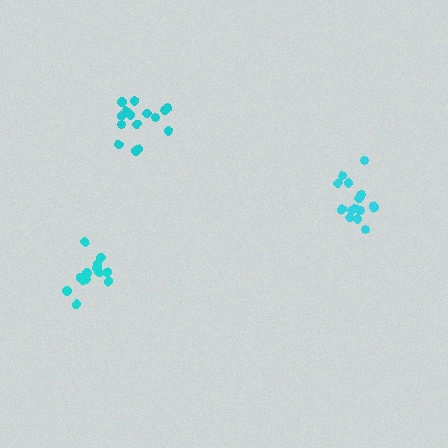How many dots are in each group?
Group 1: 15 dots, Group 2: 16 dots, Group 3: 13 dots (44 total).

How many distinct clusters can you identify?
There are 3 distinct clusters.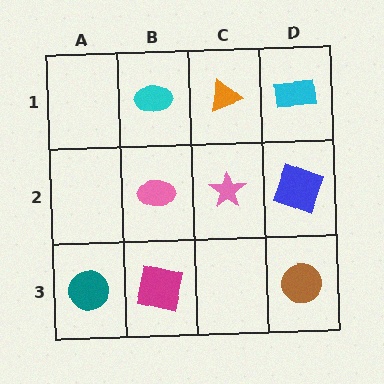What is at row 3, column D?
A brown circle.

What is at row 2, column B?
A pink ellipse.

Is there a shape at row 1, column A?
No, that cell is empty.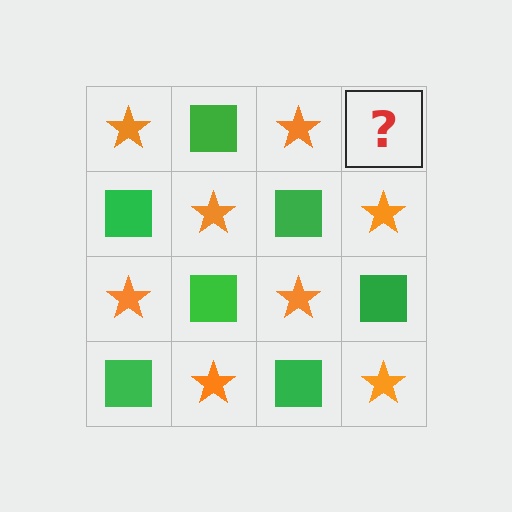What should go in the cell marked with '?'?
The missing cell should contain a green square.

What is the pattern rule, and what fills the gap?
The rule is that it alternates orange star and green square in a checkerboard pattern. The gap should be filled with a green square.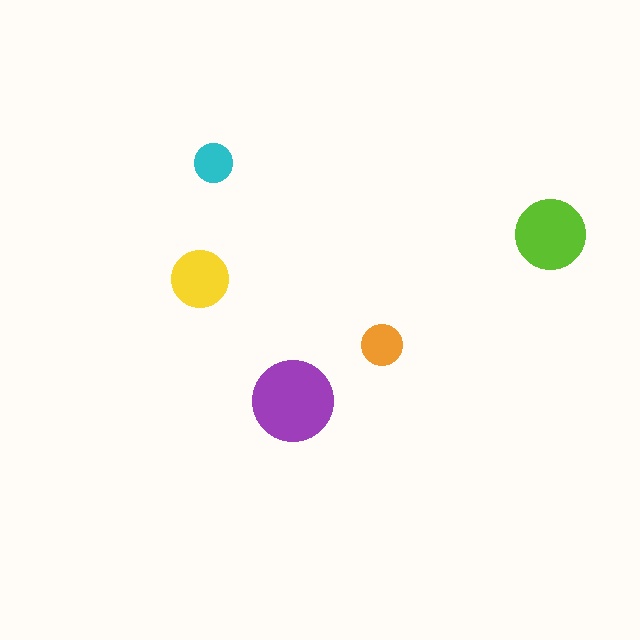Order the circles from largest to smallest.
the purple one, the lime one, the yellow one, the orange one, the cyan one.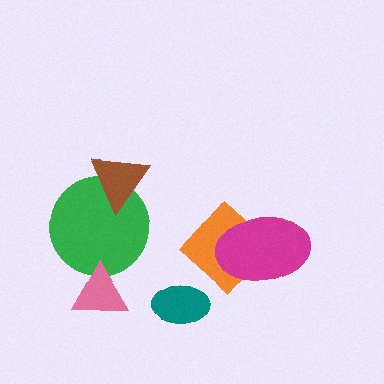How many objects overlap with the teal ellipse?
0 objects overlap with the teal ellipse.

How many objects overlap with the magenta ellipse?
1 object overlaps with the magenta ellipse.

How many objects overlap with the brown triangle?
1 object overlaps with the brown triangle.